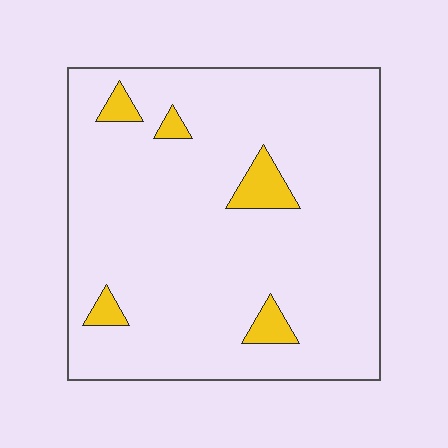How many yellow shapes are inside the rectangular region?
5.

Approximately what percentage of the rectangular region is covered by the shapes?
Approximately 5%.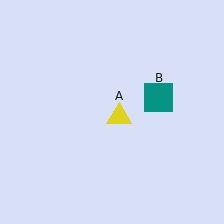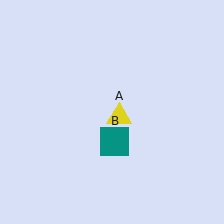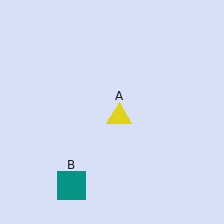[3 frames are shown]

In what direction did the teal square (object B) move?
The teal square (object B) moved down and to the left.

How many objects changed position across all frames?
1 object changed position: teal square (object B).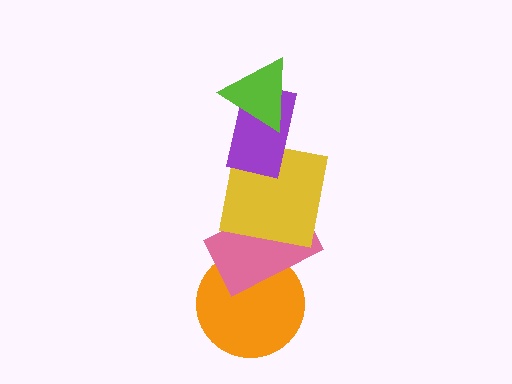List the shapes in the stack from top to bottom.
From top to bottom: the lime triangle, the purple rectangle, the yellow square, the pink rectangle, the orange circle.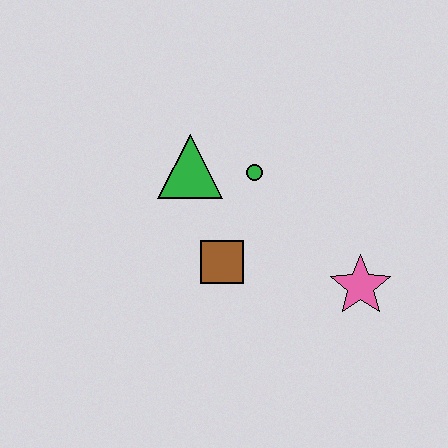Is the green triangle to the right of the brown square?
No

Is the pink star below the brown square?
Yes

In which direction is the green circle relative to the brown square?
The green circle is above the brown square.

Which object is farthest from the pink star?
The green triangle is farthest from the pink star.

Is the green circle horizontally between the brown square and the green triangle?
No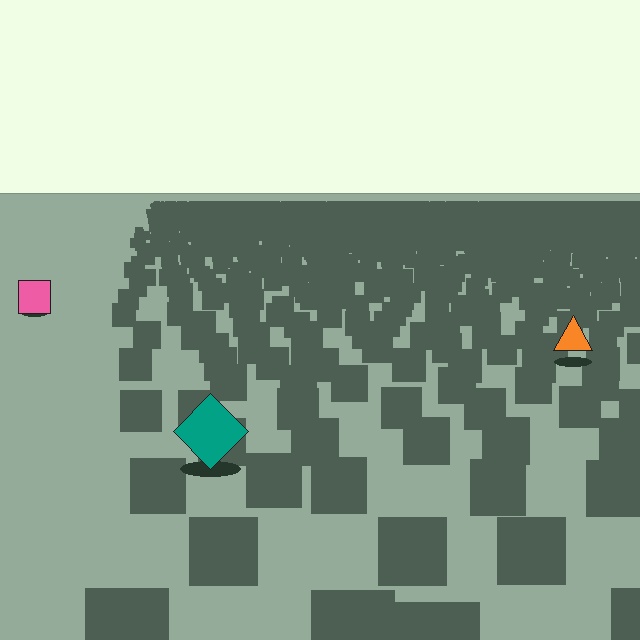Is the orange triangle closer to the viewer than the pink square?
Yes. The orange triangle is closer — you can tell from the texture gradient: the ground texture is coarser near it.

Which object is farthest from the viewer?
The pink square is farthest from the viewer. It appears smaller and the ground texture around it is denser.